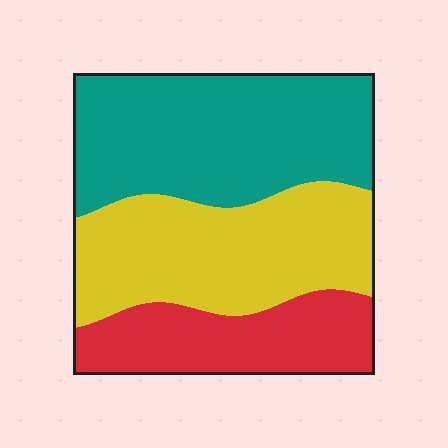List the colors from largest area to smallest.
From largest to smallest: teal, yellow, red.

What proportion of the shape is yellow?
Yellow takes up about three eighths (3/8) of the shape.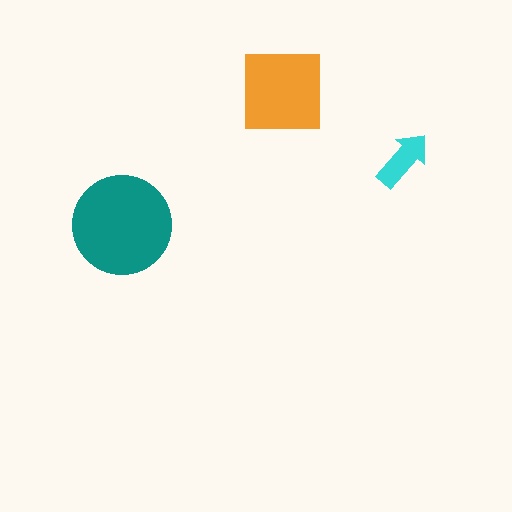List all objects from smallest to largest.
The cyan arrow, the orange square, the teal circle.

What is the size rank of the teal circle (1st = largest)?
1st.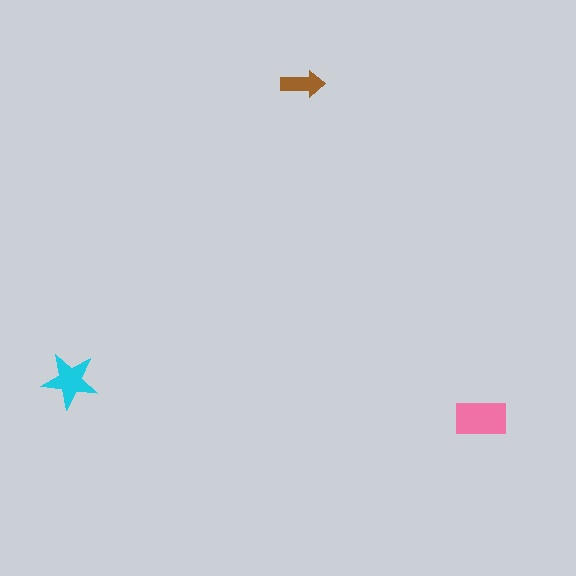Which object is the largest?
The pink rectangle.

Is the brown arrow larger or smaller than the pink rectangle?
Smaller.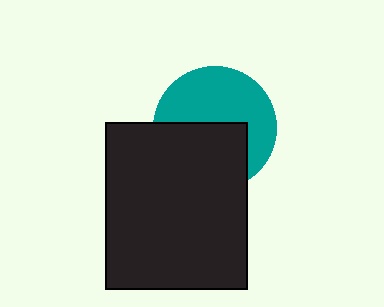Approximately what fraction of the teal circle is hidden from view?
Roughly 46% of the teal circle is hidden behind the black rectangle.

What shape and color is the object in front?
The object in front is a black rectangle.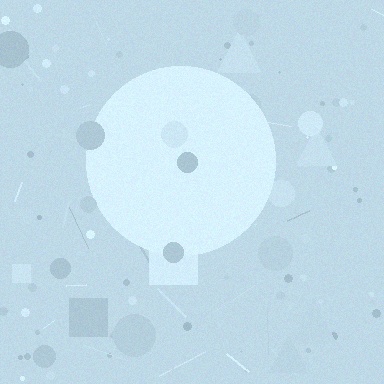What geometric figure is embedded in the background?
A circle is embedded in the background.